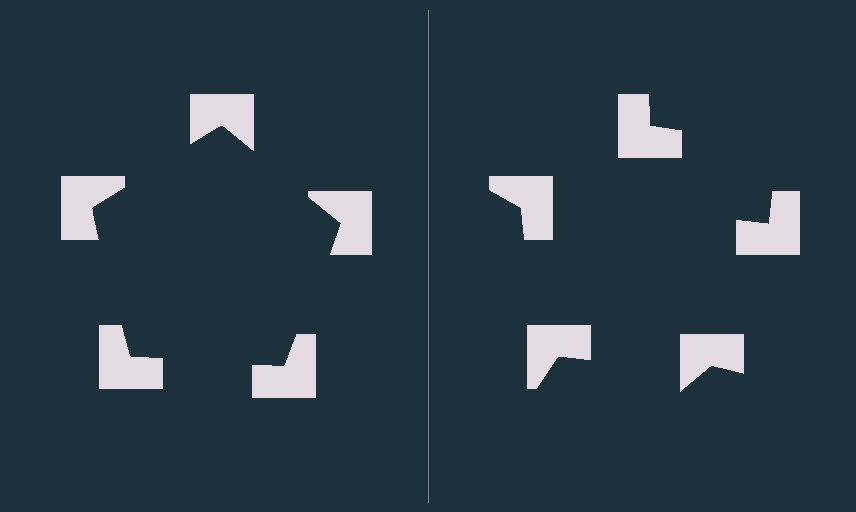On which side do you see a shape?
An illusory pentagon appears on the left side. On the right side the wedge cuts are rotated, so no coherent shape forms.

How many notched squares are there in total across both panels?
10 — 5 on each side.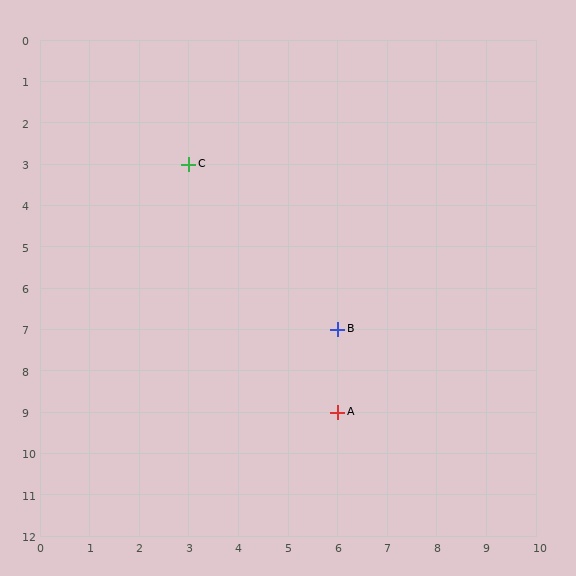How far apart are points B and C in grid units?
Points B and C are 3 columns and 4 rows apart (about 5.0 grid units diagonally).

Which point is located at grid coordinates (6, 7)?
Point B is at (6, 7).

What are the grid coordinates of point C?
Point C is at grid coordinates (3, 3).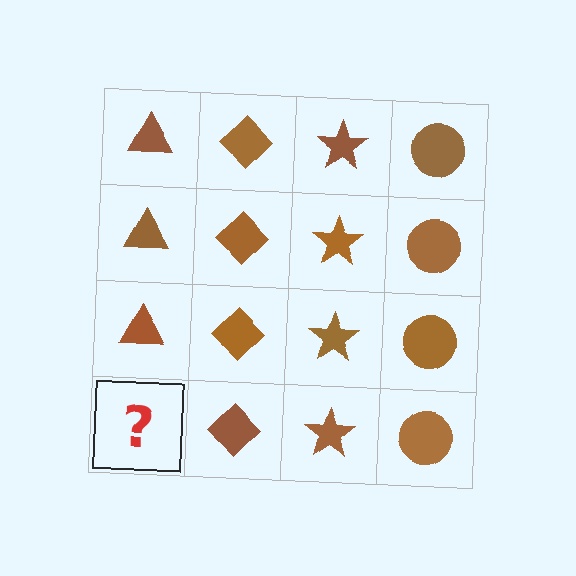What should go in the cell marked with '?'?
The missing cell should contain a brown triangle.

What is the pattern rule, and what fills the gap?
The rule is that each column has a consistent shape. The gap should be filled with a brown triangle.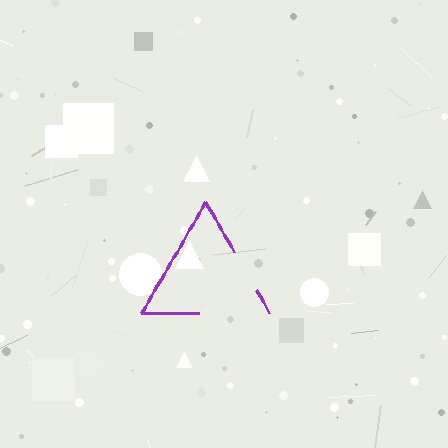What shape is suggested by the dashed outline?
The dashed outline suggests a triangle.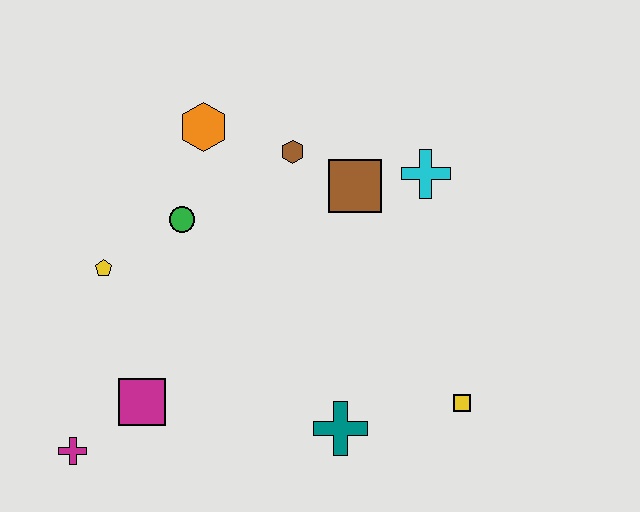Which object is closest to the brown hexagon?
The brown square is closest to the brown hexagon.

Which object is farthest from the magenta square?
The cyan cross is farthest from the magenta square.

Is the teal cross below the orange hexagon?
Yes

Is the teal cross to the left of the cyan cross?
Yes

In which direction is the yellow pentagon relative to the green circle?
The yellow pentagon is to the left of the green circle.